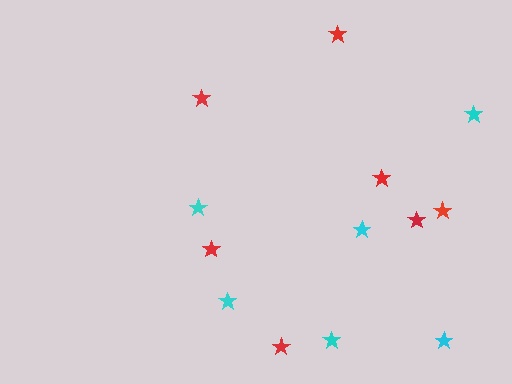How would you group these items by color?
There are 2 groups: one group of cyan stars (6) and one group of red stars (7).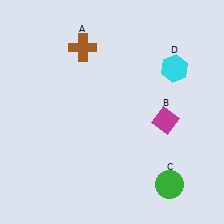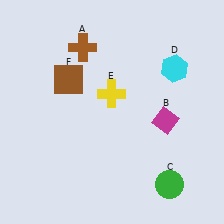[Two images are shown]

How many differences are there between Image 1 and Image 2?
There are 2 differences between the two images.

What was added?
A yellow cross (E), a brown square (F) were added in Image 2.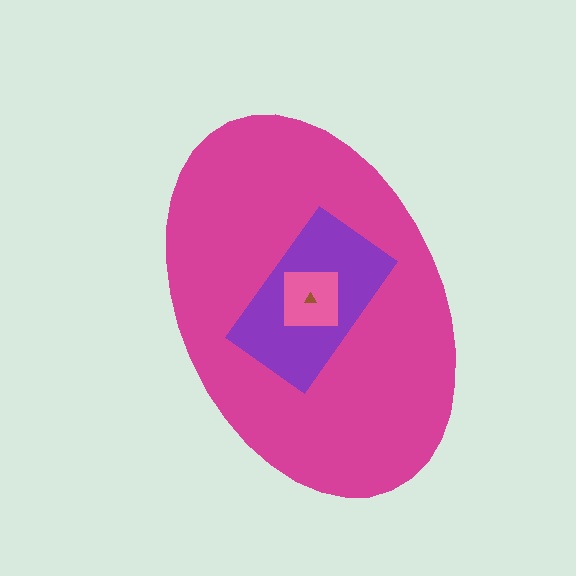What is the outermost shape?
The magenta ellipse.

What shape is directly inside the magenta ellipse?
The purple rectangle.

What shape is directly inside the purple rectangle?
The pink square.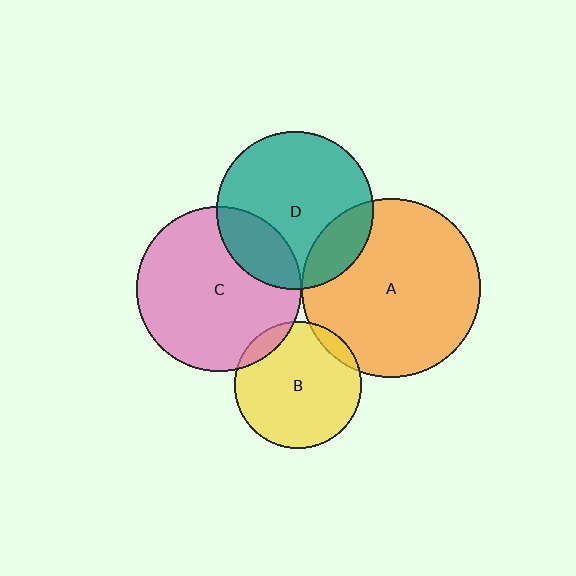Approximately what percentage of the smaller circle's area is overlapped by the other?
Approximately 20%.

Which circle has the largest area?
Circle A (orange).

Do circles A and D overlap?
Yes.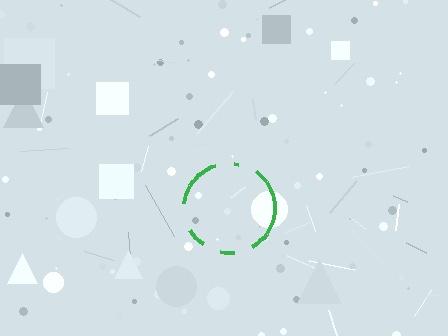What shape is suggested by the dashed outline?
The dashed outline suggests a circle.